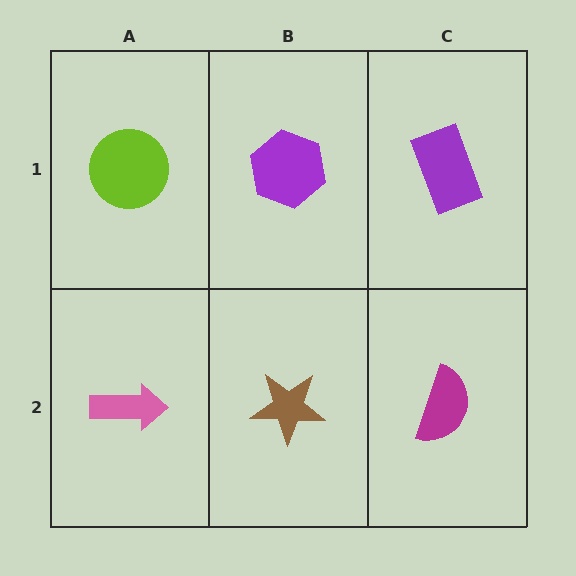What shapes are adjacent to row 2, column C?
A purple rectangle (row 1, column C), a brown star (row 2, column B).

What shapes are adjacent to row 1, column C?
A magenta semicircle (row 2, column C), a purple hexagon (row 1, column B).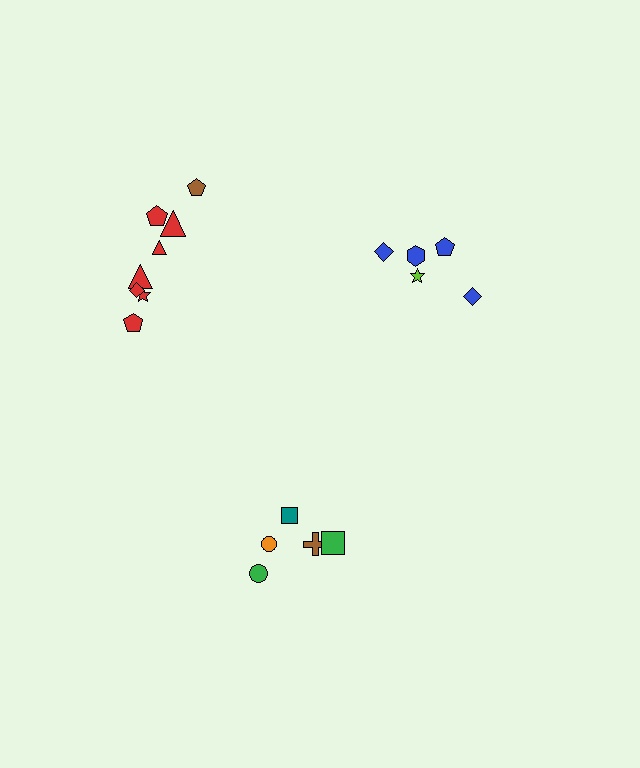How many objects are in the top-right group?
There are 5 objects.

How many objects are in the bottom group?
There are 5 objects.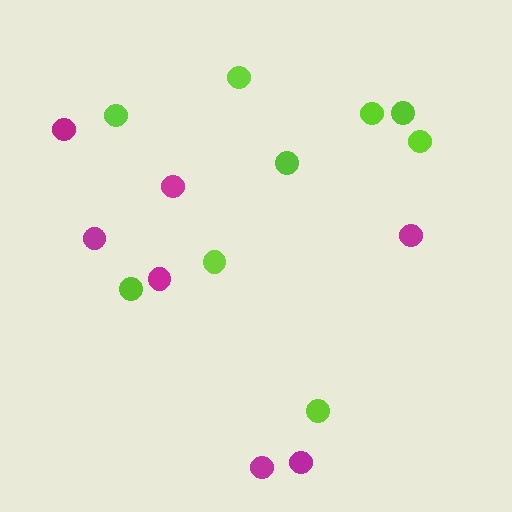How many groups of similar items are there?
There are 2 groups: one group of lime circles (9) and one group of magenta circles (7).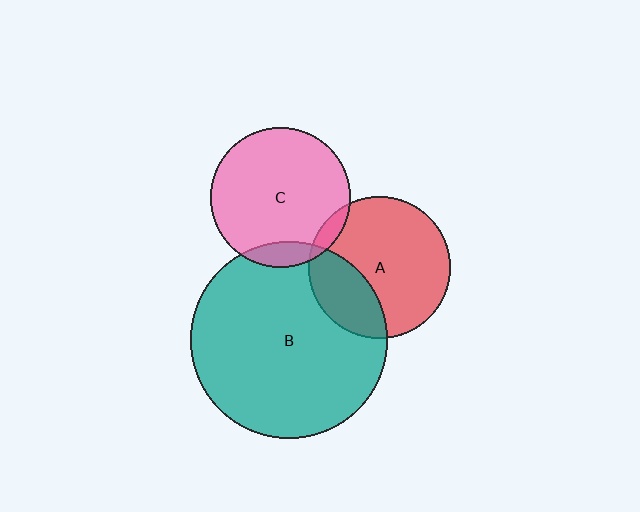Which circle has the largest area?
Circle B (teal).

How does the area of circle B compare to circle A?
Approximately 1.9 times.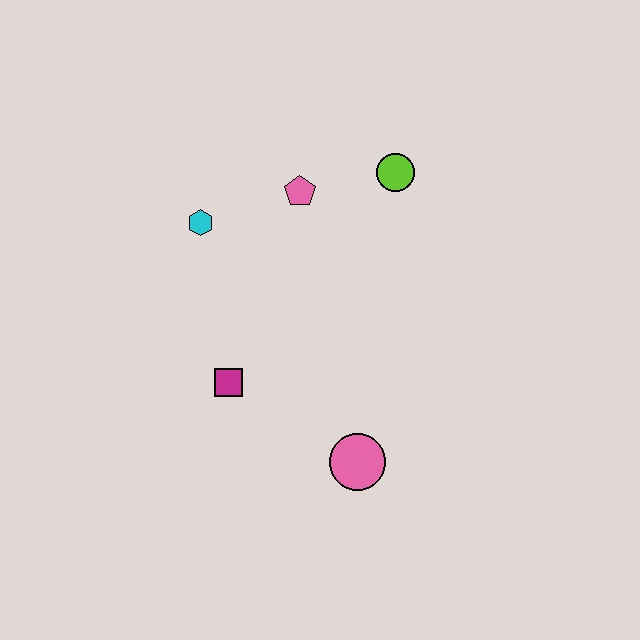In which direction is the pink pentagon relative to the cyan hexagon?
The pink pentagon is to the right of the cyan hexagon.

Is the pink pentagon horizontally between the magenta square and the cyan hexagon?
No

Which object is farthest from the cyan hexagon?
The pink circle is farthest from the cyan hexagon.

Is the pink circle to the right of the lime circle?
No